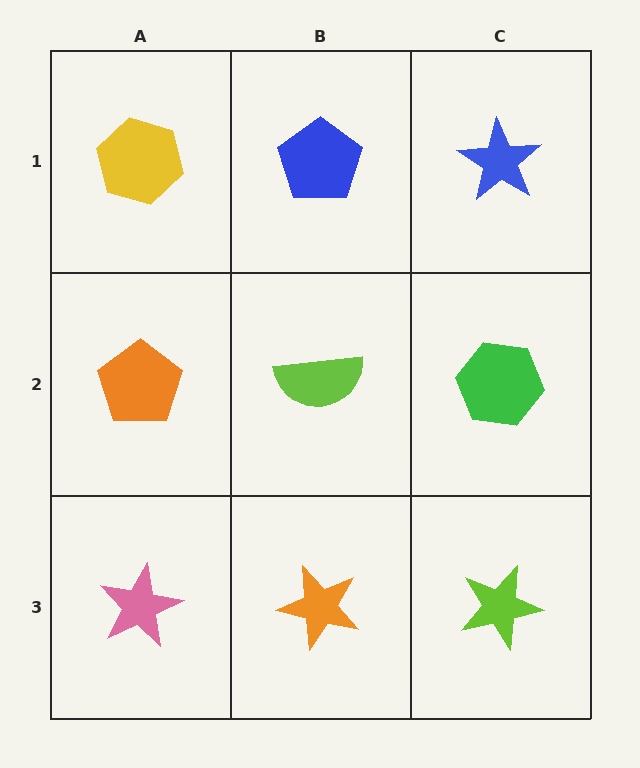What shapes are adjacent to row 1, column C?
A green hexagon (row 2, column C), a blue pentagon (row 1, column B).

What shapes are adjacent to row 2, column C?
A blue star (row 1, column C), a lime star (row 3, column C), a lime semicircle (row 2, column B).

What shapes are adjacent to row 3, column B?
A lime semicircle (row 2, column B), a pink star (row 3, column A), a lime star (row 3, column C).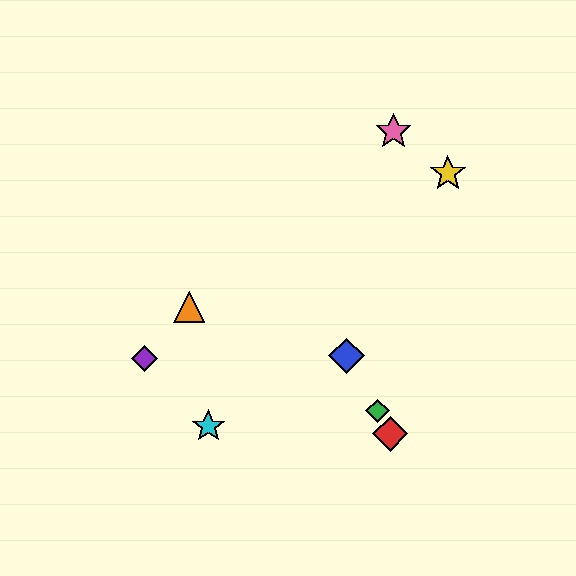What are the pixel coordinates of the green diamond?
The green diamond is at (377, 411).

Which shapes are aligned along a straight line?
The red diamond, the blue diamond, the green diamond are aligned along a straight line.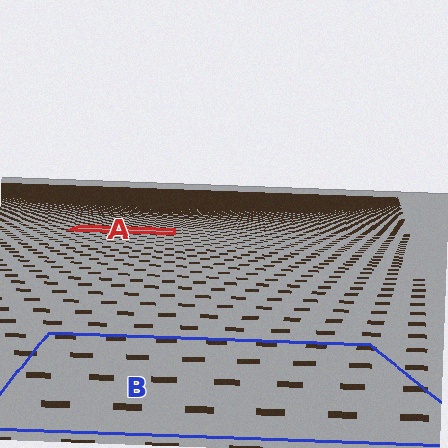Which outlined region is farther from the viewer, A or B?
Region A is farther from the viewer — the texture elements inside it appear smaller and more densely packed.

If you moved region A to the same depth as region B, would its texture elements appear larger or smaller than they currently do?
They would appear larger. At a closer depth, the same texture elements are projected at a bigger on-screen size.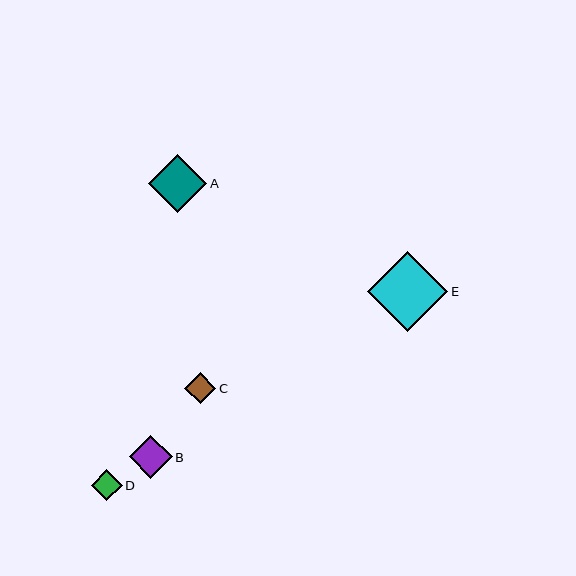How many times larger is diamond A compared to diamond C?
Diamond A is approximately 1.9 times the size of diamond C.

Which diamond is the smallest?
Diamond C is the smallest with a size of approximately 31 pixels.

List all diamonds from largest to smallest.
From largest to smallest: E, A, B, D, C.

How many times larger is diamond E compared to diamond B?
Diamond E is approximately 1.9 times the size of diamond B.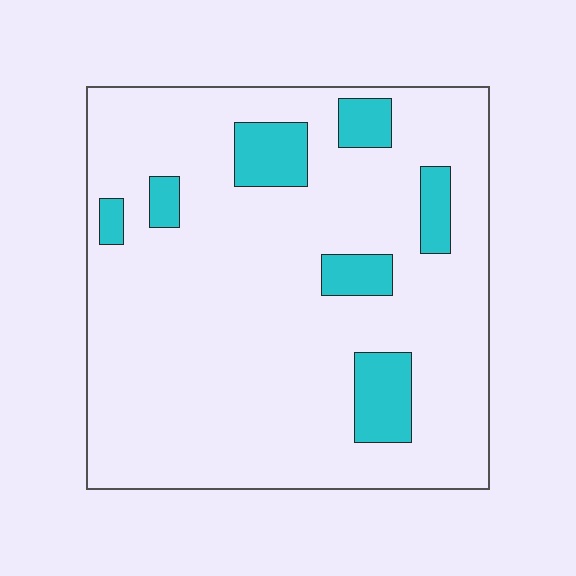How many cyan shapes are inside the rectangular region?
7.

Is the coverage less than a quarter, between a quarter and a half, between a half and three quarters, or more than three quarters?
Less than a quarter.